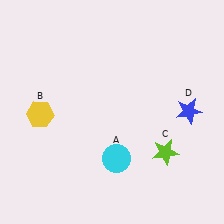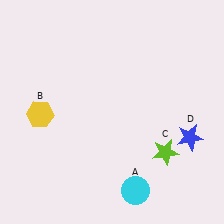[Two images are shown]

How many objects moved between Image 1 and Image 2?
2 objects moved between the two images.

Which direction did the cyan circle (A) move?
The cyan circle (A) moved down.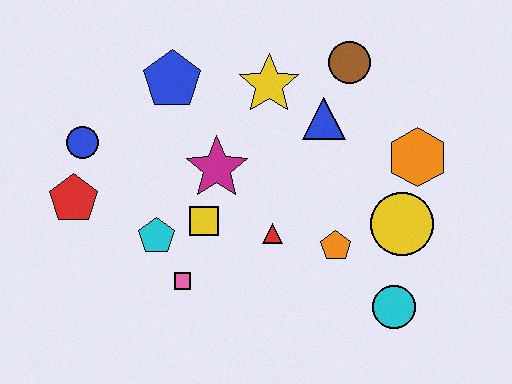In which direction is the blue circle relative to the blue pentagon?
The blue circle is to the left of the blue pentagon.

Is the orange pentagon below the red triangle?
Yes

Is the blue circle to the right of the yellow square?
No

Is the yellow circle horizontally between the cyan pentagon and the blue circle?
No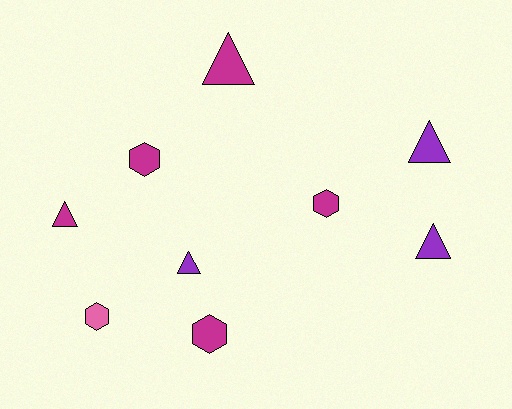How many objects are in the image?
There are 9 objects.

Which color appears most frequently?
Magenta, with 5 objects.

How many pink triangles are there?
There are no pink triangles.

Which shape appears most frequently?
Triangle, with 5 objects.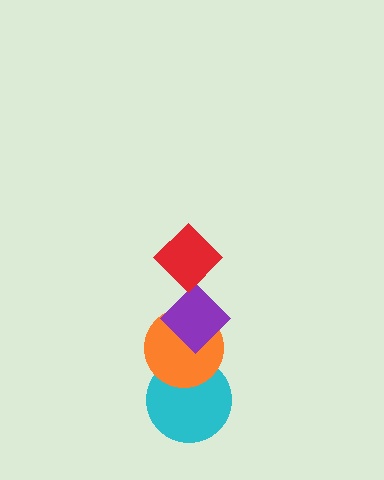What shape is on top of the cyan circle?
The orange circle is on top of the cyan circle.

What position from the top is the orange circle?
The orange circle is 3rd from the top.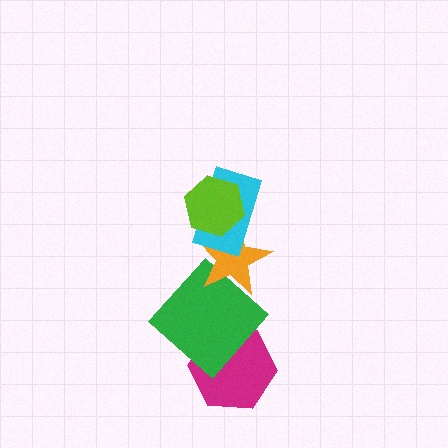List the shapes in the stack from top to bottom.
From top to bottom: the lime hexagon, the cyan rectangle, the orange star, the green diamond, the magenta hexagon.